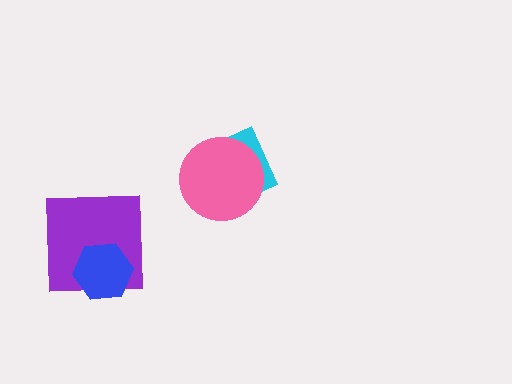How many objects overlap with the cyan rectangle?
1 object overlaps with the cyan rectangle.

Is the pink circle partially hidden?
No, no other shape covers it.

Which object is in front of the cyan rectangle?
The pink circle is in front of the cyan rectangle.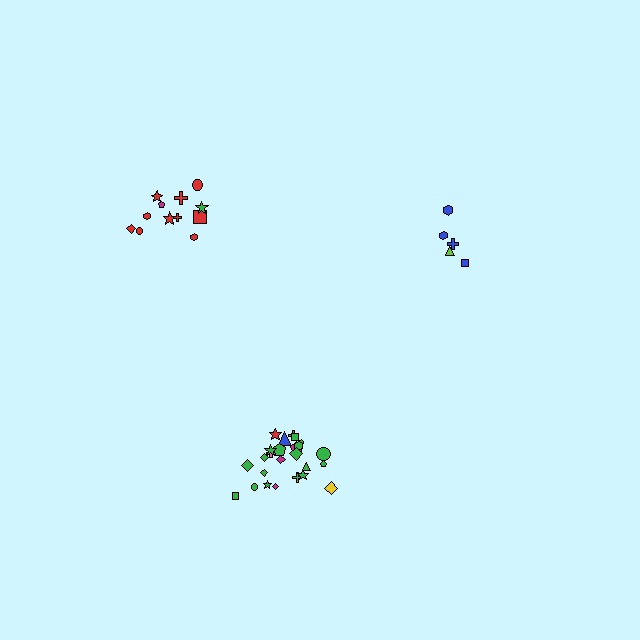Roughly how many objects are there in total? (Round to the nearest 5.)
Roughly 40 objects in total.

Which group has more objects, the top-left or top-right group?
The top-left group.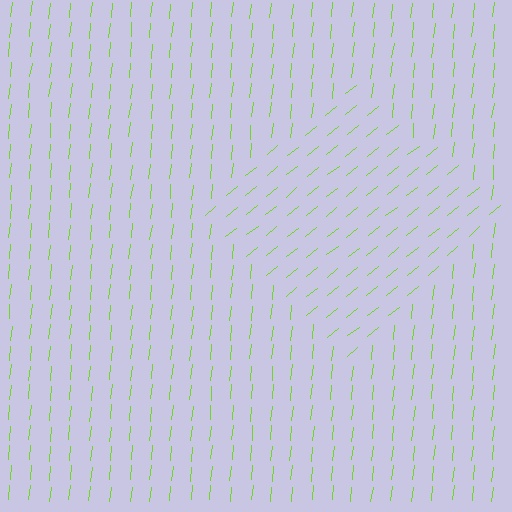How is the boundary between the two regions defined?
The boundary is defined purely by a change in line orientation (approximately 45 degrees difference). All lines are the same color and thickness.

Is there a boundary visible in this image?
Yes, there is a texture boundary formed by a change in line orientation.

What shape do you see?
I see a diamond.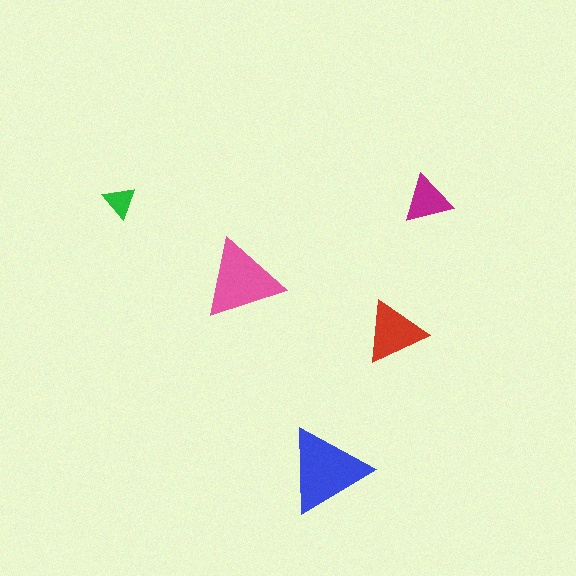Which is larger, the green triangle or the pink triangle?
The pink one.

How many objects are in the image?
There are 5 objects in the image.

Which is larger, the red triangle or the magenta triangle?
The red one.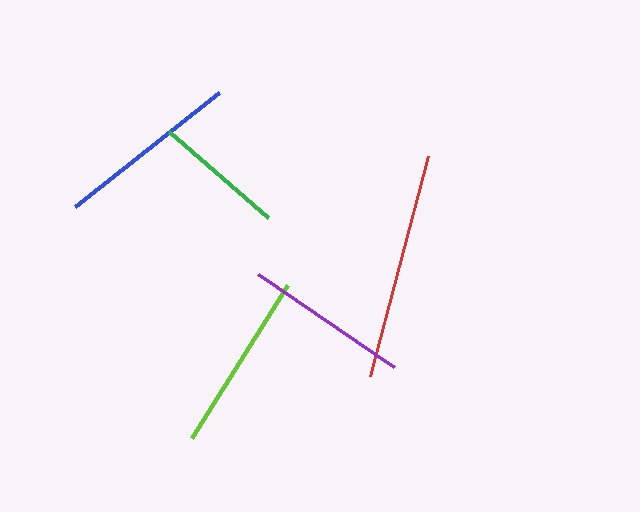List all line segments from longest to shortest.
From longest to shortest: red, blue, lime, purple, green.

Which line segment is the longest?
The red line is the longest at approximately 227 pixels.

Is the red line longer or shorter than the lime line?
The red line is longer than the lime line.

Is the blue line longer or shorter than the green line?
The blue line is longer than the green line.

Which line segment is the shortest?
The green line is the shortest at approximately 131 pixels.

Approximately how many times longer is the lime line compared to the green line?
The lime line is approximately 1.4 times the length of the green line.